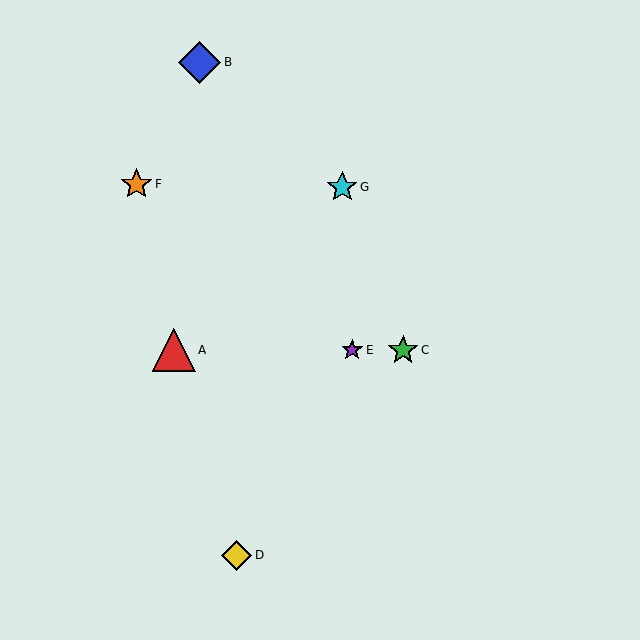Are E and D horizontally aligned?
No, E is at y≈350 and D is at y≈555.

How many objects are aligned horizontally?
3 objects (A, C, E) are aligned horizontally.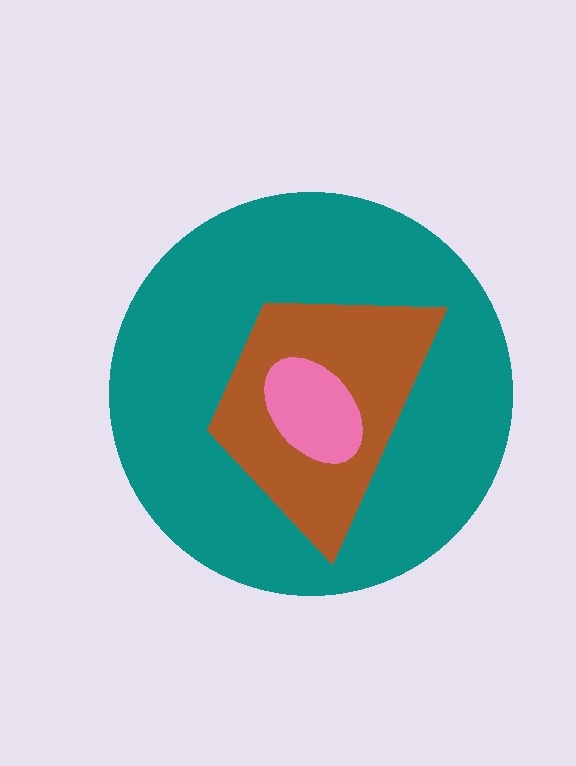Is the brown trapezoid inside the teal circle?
Yes.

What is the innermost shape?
The pink ellipse.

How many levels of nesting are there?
3.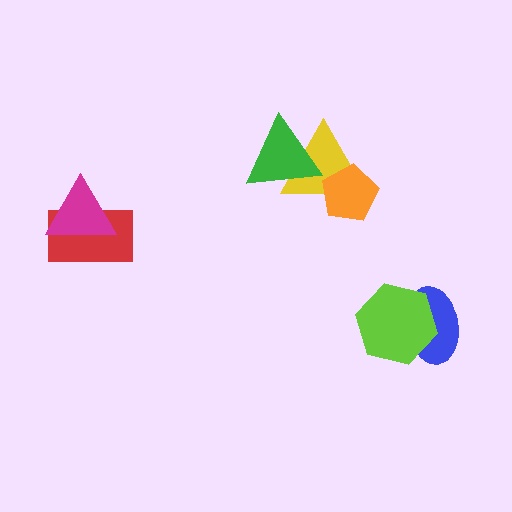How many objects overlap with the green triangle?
1 object overlaps with the green triangle.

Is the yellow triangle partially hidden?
Yes, it is partially covered by another shape.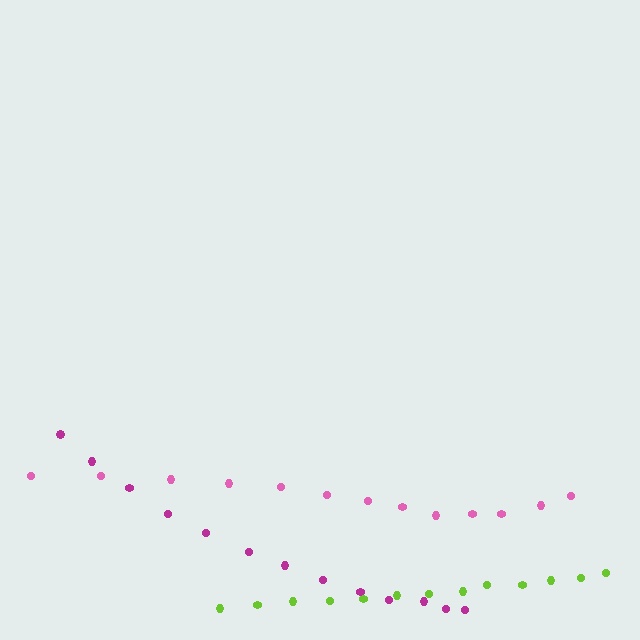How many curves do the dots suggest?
There are 3 distinct paths.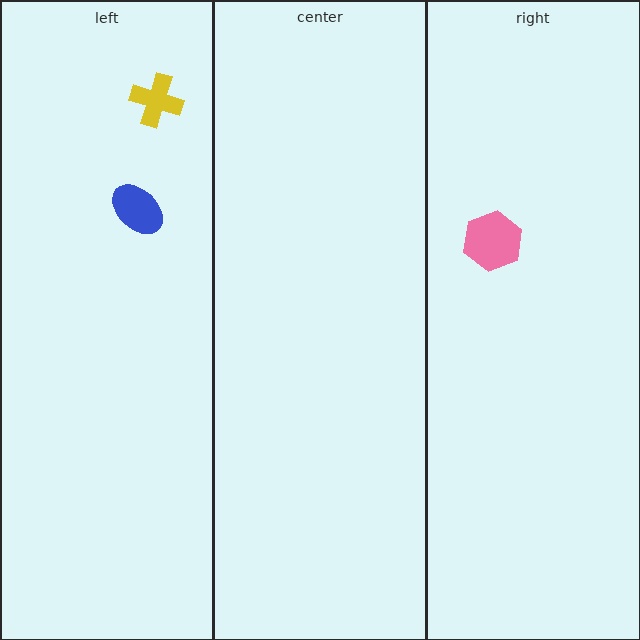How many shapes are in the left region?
2.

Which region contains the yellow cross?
The left region.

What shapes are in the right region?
The pink hexagon.